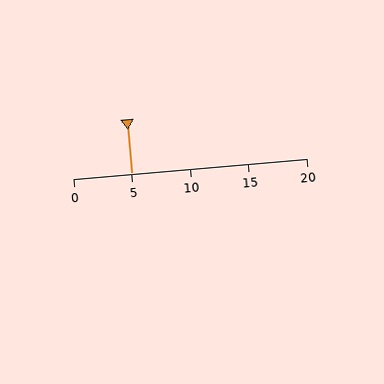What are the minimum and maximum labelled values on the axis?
The axis runs from 0 to 20.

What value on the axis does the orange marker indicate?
The marker indicates approximately 5.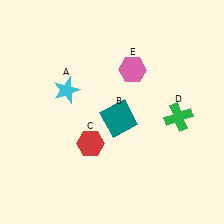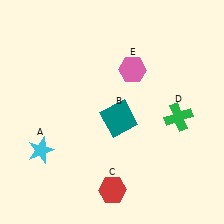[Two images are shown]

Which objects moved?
The objects that moved are: the cyan star (A), the red hexagon (C).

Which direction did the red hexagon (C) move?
The red hexagon (C) moved down.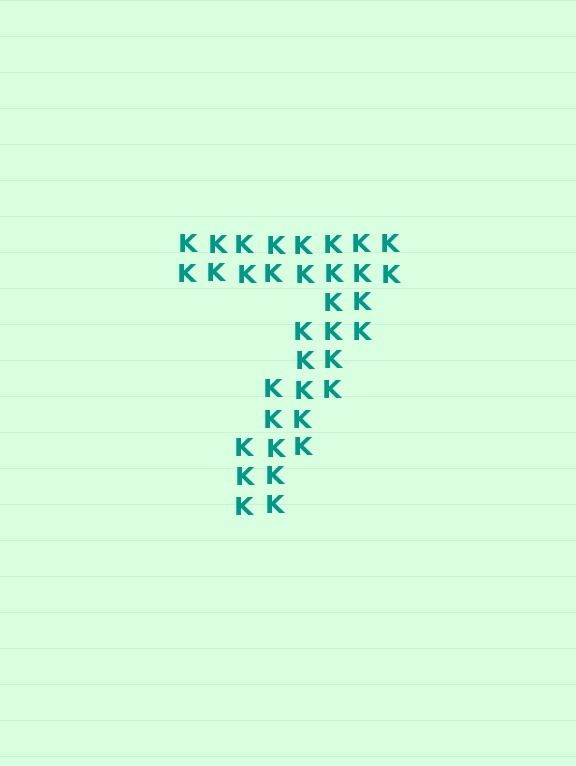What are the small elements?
The small elements are letter K's.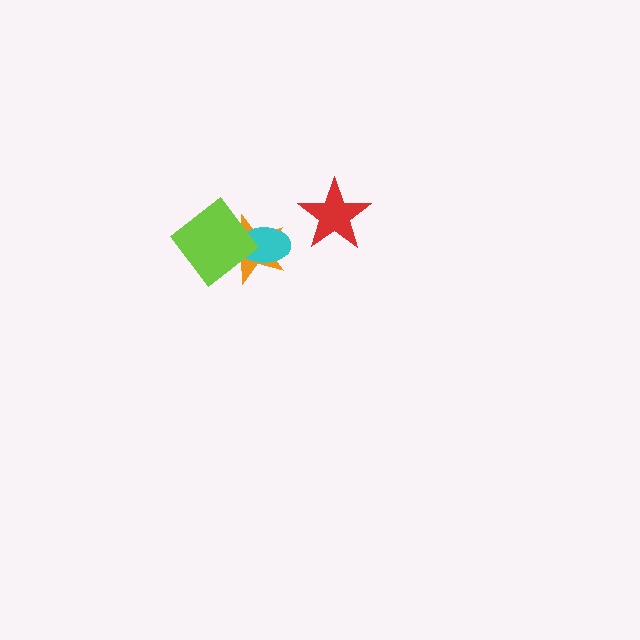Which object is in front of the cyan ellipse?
The lime diamond is in front of the cyan ellipse.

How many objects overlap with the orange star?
2 objects overlap with the orange star.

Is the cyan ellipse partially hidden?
Yes, it is partially covered by another shape.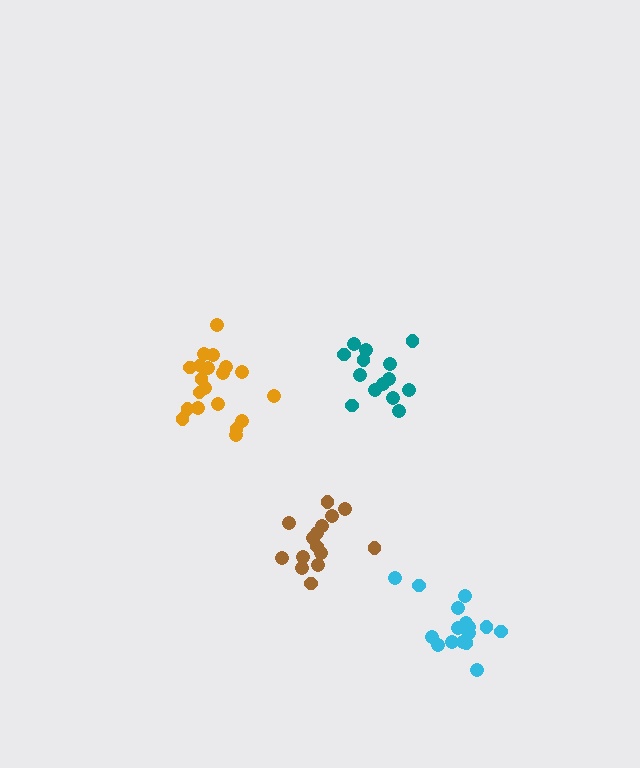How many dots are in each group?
Group 1: 15 dots, Group 2: 20 dots, Group 3: 14 dots, Group 4: 16 dots (65 total).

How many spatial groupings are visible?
There are 4 spatial groupings.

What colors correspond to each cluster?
The clusters are colored: brown, orange, teal, cyan.